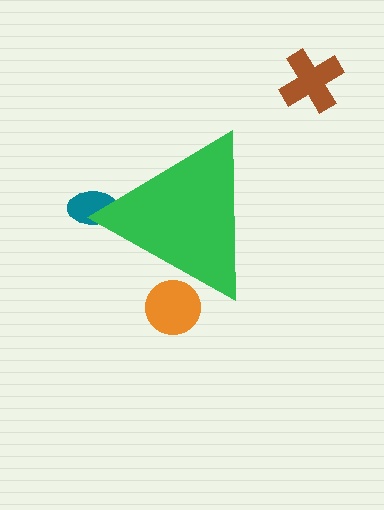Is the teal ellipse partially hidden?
Yes, the teal ellipse is partially hidden behind the green triangle.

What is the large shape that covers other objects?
A green triangle.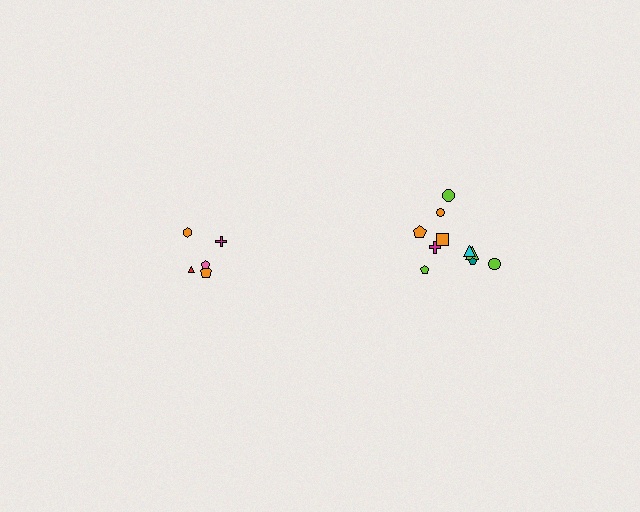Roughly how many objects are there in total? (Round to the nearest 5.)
Roughly 15 objects in total.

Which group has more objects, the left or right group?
The right group.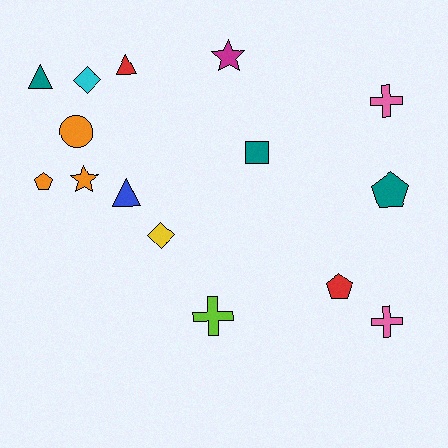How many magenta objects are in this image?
There is 1 magenta object.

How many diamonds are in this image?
There are 2 diamonds.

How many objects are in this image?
There are 15 objects.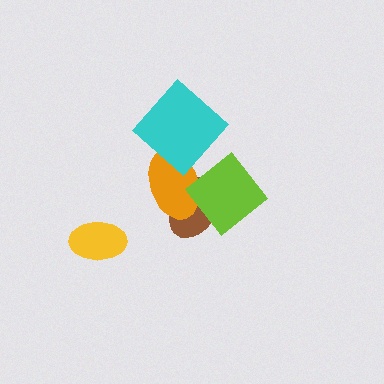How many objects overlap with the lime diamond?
2 objects overlap with the lime diamond.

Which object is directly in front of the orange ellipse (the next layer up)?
The lime diamond is directly in front of the orange ellipse.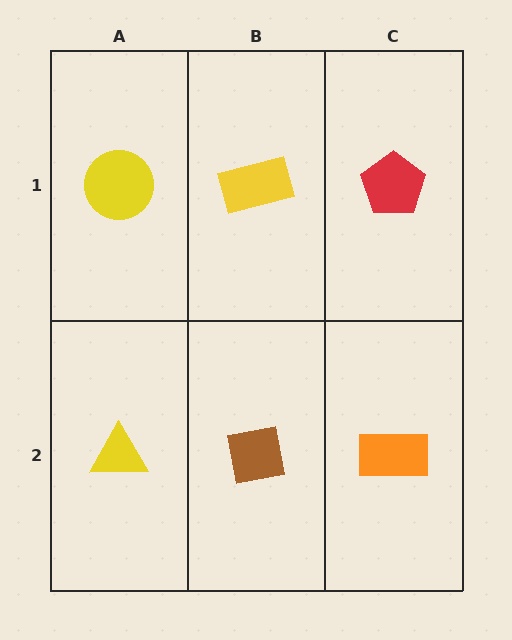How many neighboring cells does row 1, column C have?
2.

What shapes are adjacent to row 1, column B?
A brown square (row 2, column B), a yellow circle (row 1, column A), a red pentagon (row 1, column C).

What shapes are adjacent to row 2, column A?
A yellow circle (row 1, column A), a brown square (row 2, column B).